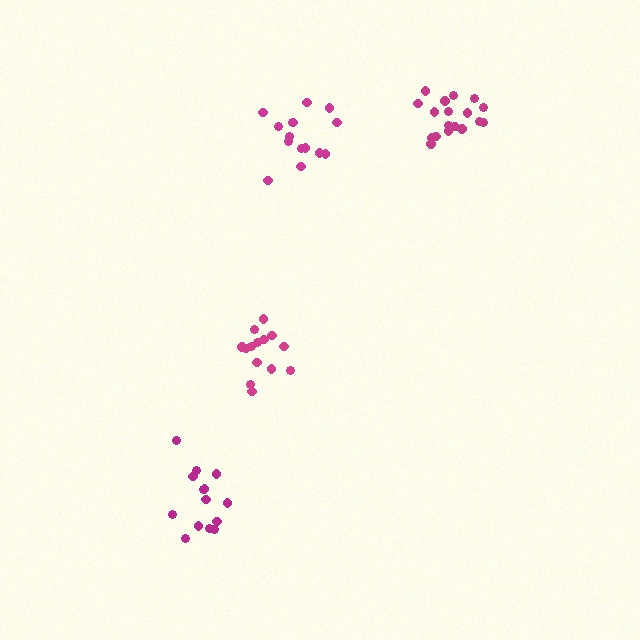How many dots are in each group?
Group 1: 14 dots, Group 2: 14 dots, Group 3: 18 dots, Group 4: 15 dots (61 total).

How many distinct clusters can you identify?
There are 4 distinct clusters.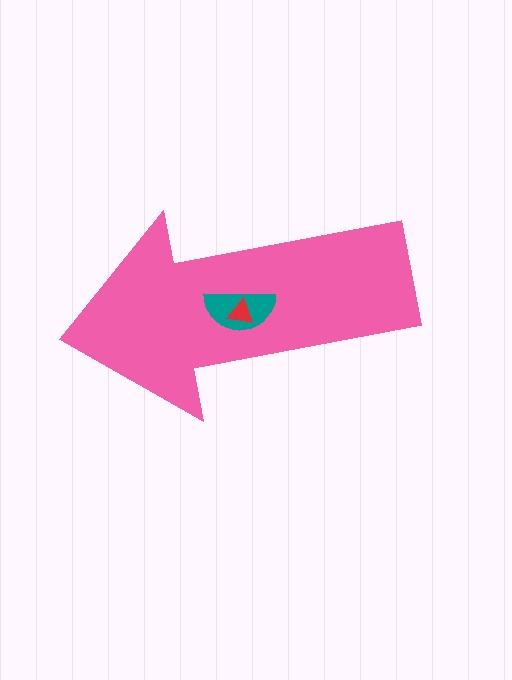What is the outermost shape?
The pink arrow.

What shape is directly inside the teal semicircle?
The red triangle.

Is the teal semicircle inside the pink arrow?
Yes.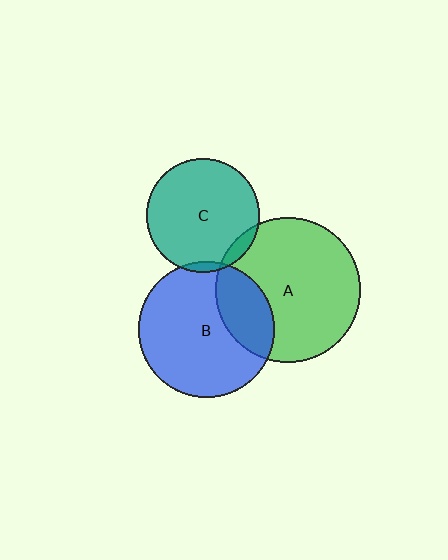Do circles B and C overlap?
Yes.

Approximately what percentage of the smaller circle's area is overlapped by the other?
Approximately 5%.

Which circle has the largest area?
Circle A (green).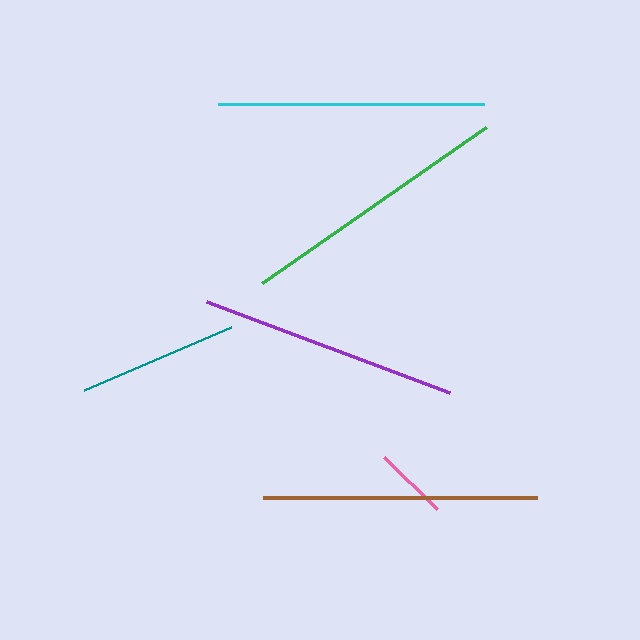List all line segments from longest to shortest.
From longest to shortest: brown, green, cyan, purple, teal, pink.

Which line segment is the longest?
The brown line is the longest at approximately 273 pixels.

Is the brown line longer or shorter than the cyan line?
The brown line is longer than the cyan line.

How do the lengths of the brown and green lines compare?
The brown and green lines are approximately the same length.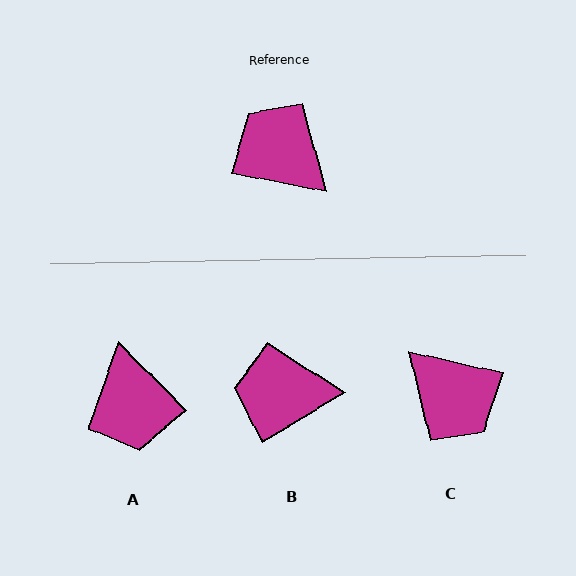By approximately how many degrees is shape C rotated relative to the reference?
Approximately 178 degrees counter-clockwise.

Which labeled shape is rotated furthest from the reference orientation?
C, about 178 degrees away.